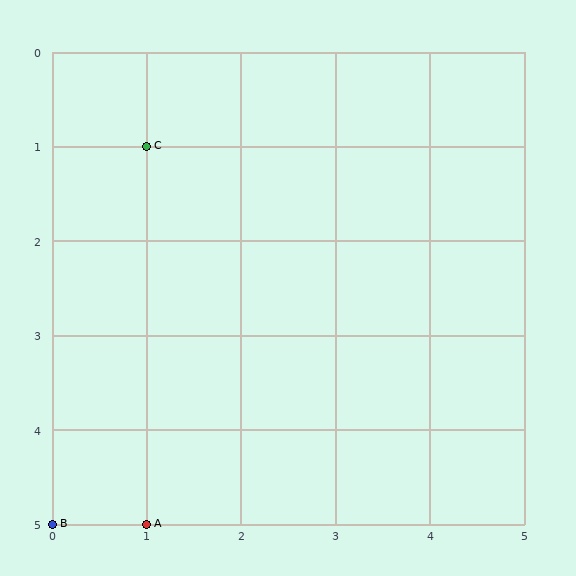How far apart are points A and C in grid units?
Points A and C are 4 rows apart.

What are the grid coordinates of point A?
Point A is at grid coordinates (1, 5).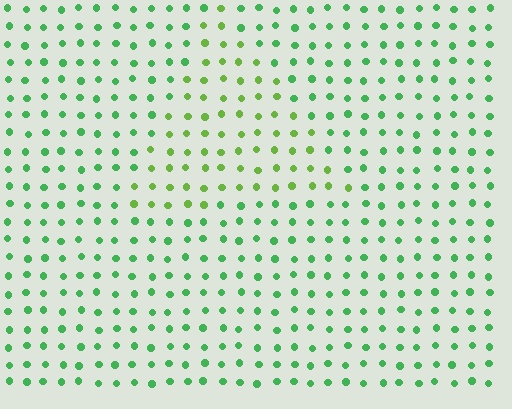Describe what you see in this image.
The image is filled with small green elements in a uniform arrangement. A triangle-shaped region is visible where the elements are tinted to a slightly different hue, forming a subtle color boundary.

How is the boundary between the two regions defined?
The boundary is defined purely by a slight shift in hue (about 33 degrees). Spacing, size, and orientation are identical on both sides.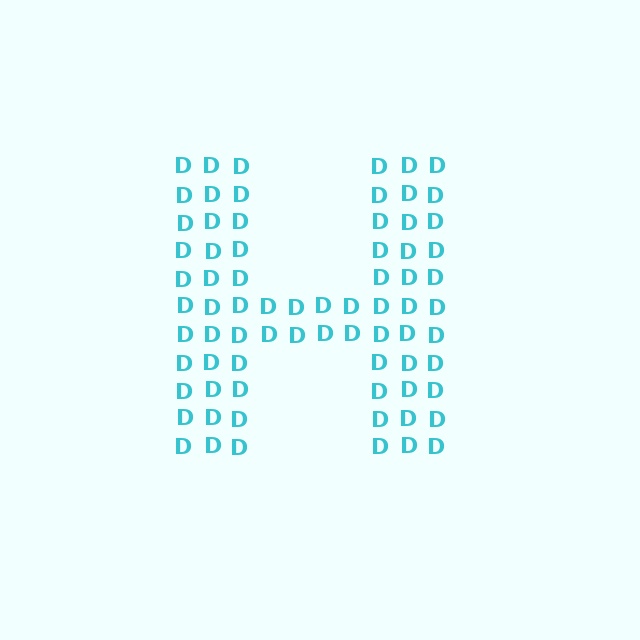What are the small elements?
The small elements are letter D's.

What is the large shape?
The large shape is the letter H.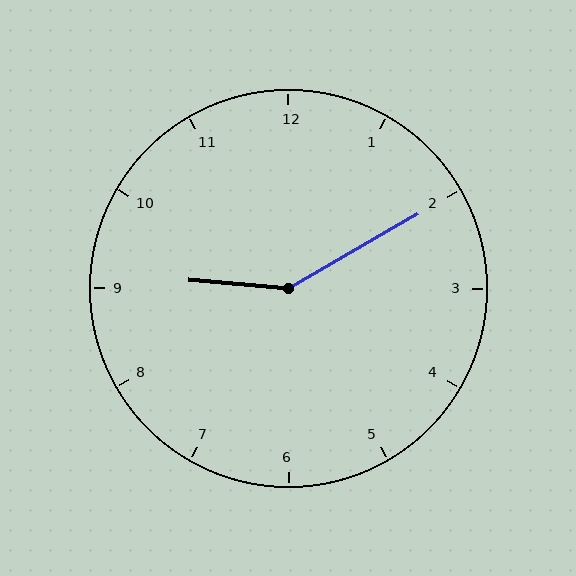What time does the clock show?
9:10.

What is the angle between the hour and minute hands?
Approximately 145 degrees.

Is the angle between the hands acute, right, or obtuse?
It is obtuse.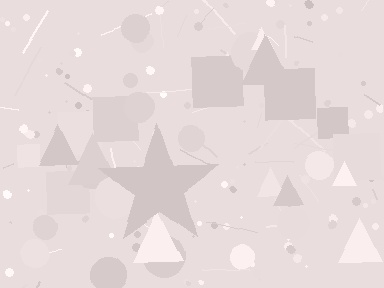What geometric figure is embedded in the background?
A star is embedded in the background.